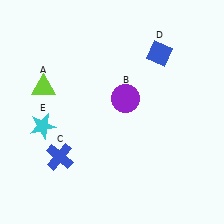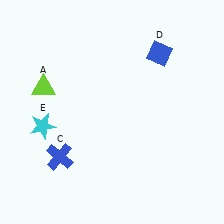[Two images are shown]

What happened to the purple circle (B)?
The purple circle (B) was removed in Image 2. It was in the top-right area of Image 1.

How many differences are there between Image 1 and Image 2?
There is 1 difference between the two images.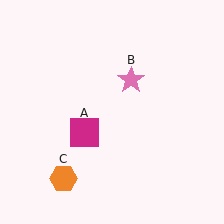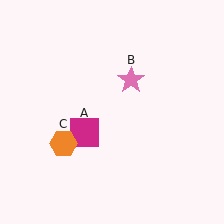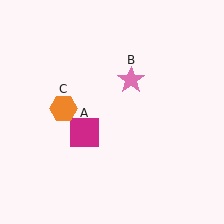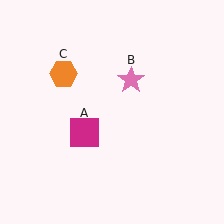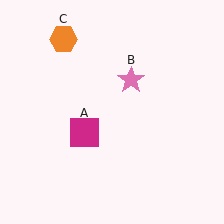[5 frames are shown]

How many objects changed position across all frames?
1 object changed position: orange hexagon (object C).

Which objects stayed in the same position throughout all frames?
Magenta square (object A) and pink star (object B) remained stationary.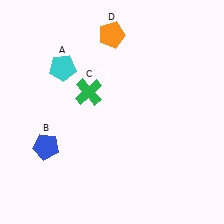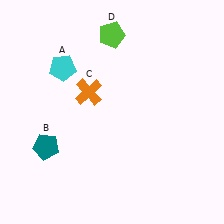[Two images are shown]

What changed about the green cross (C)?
In Image 1, C is green. In Image 2, it changed to orange.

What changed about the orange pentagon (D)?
In Image 1, D is orange. In Image 2, it changed to lime.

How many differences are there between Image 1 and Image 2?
There are 3 differences between the two images.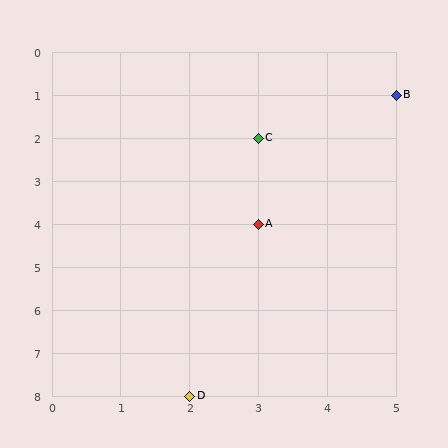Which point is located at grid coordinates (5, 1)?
Point B is at (5, 1).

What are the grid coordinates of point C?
Point C is at grid coordinates (3, 2).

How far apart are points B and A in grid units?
Points B and A are 2 columns and 3 rows apart (about 3.6 grid units diagonally).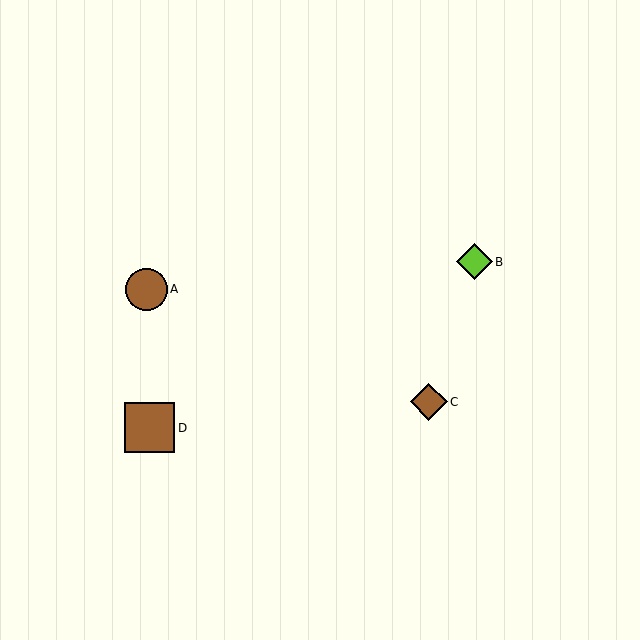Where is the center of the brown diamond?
The center of the brown diamond is at (429, 402).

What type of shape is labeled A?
Shape A is a brown circle.